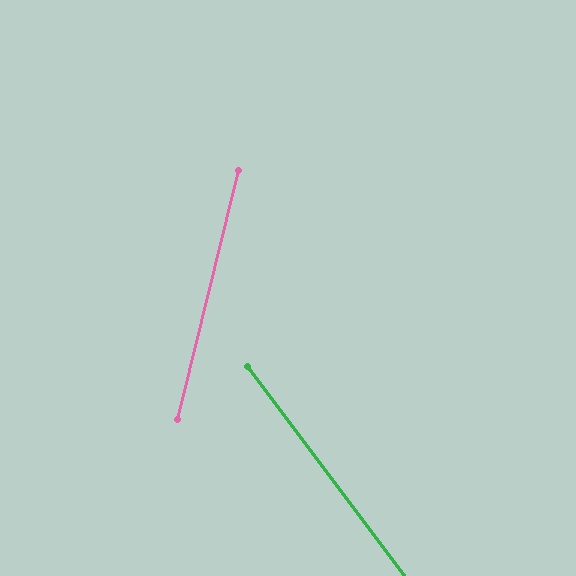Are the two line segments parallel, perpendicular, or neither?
Neither parallel nor perpendicular — they differ by about 51°.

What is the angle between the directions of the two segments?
Approximately 51 degrees.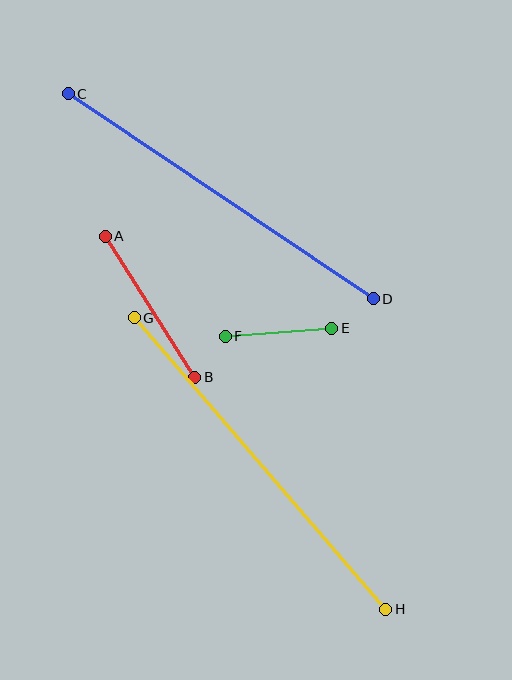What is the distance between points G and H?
The distance is approximately 385 pixels.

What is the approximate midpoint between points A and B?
The midpoint is at approximately (150, 307) pixels.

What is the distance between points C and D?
The distance is approximately 368 pixels.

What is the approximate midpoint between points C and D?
The midpoint is at approximately (221, 196) pixels.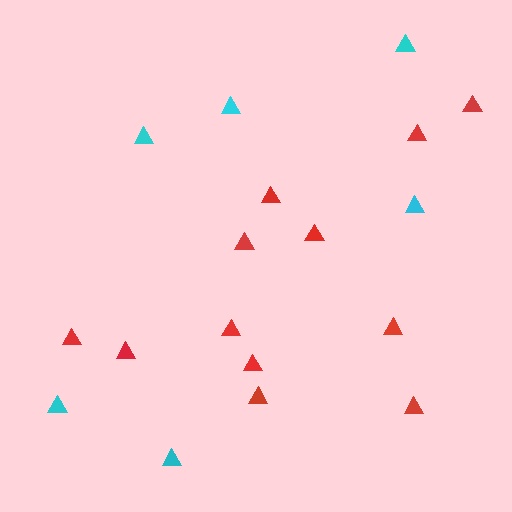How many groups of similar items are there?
There are 2 groups: one group of red triangles (12) and one group of cyan triangles (6).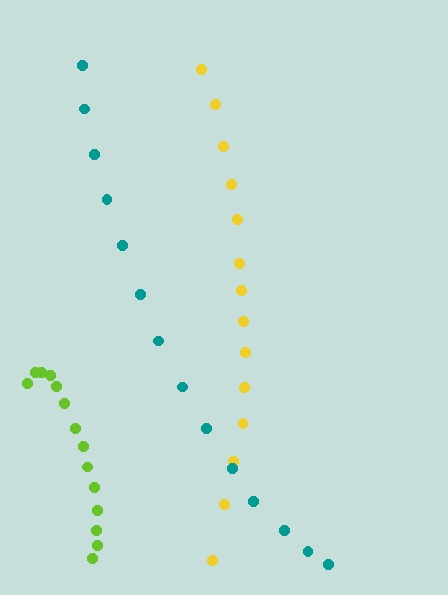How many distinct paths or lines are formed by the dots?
There are 3 distinct paths.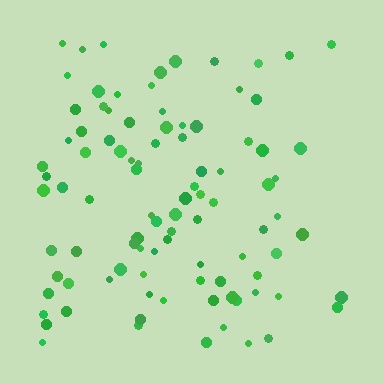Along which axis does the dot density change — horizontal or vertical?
Horizontal.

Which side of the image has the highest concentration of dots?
The left.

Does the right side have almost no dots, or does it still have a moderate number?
Still a moderate number, just noticeably fewer than the left.